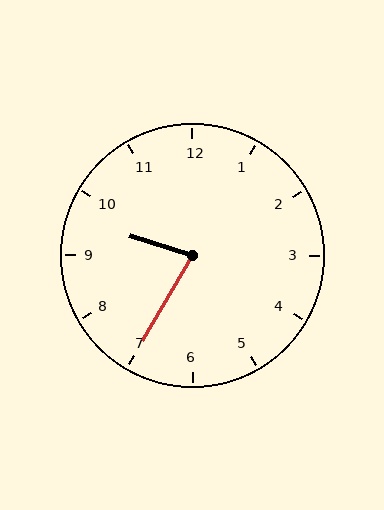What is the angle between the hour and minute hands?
Approximately 78 degrees.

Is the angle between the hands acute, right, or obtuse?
It is acute.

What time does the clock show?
9:35.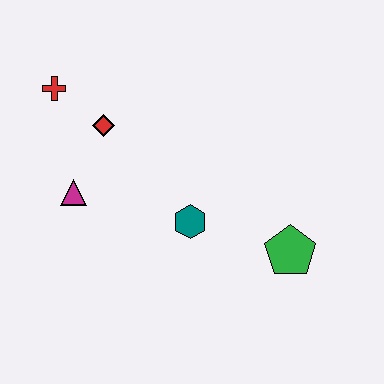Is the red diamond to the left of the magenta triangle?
No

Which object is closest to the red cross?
The red diamond is closest to the red cross.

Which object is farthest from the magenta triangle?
The green pentagon is farthest from the magenta triangle.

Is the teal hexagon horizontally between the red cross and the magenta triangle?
No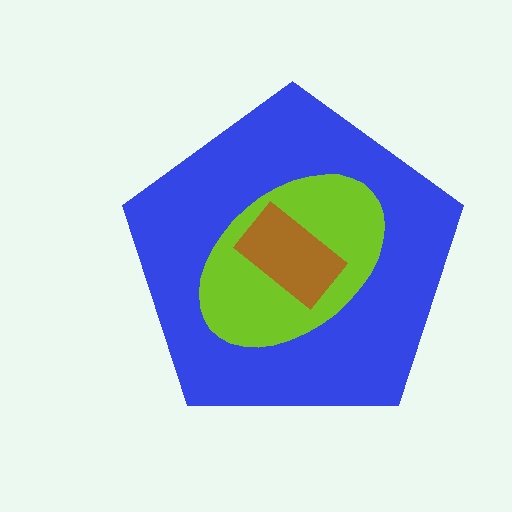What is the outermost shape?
The blue pentagon.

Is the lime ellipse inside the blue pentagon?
Yes.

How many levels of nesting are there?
3.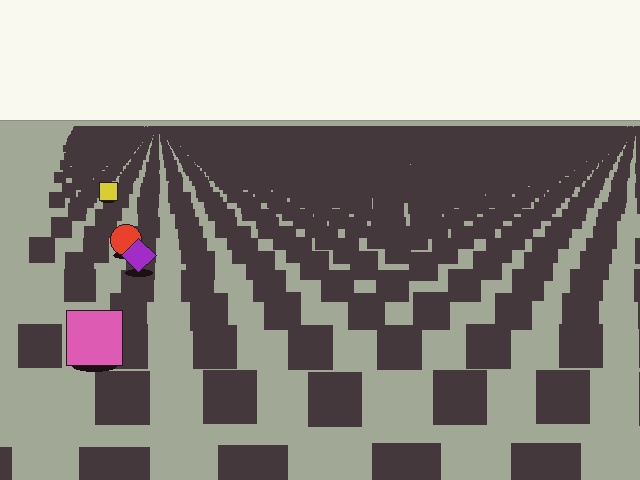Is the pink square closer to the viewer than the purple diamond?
Yes. The pink square is closer — you can tell from the texture gradient: the ground texture is coarser near it.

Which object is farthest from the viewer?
The yellow square is farthest from the viewer. It appears smaller and the ground texture around it is denser.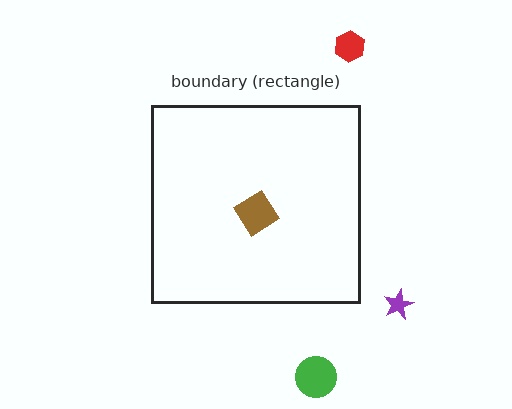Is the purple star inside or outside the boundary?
Outside.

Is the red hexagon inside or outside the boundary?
Outside.